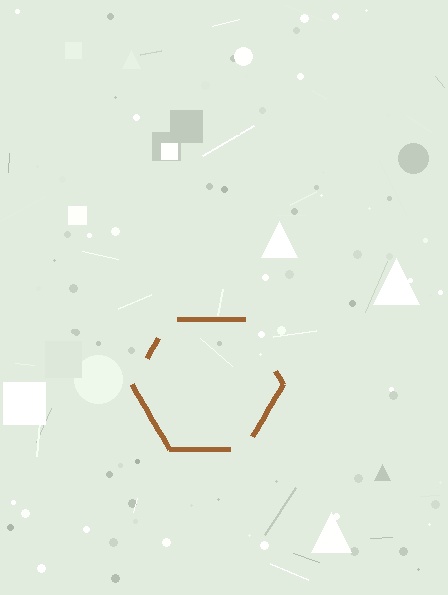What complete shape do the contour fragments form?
The contour fragments form a hexagon.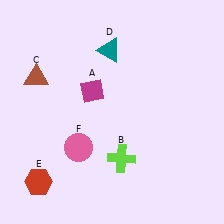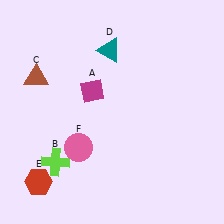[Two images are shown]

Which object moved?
The lime cross (B) moved left.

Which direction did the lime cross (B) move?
The lime cross (B) moved left.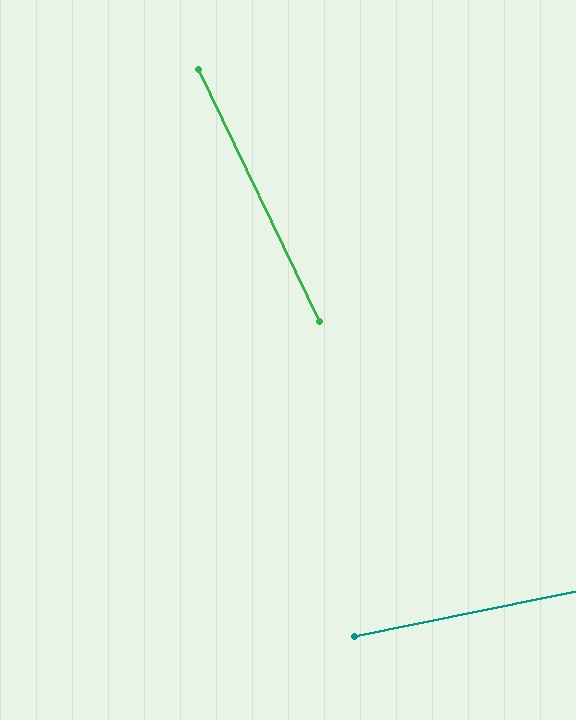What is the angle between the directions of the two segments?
Approximately 76 degrees.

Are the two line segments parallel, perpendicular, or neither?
Neither parallel nor perpendicular — they differ by about 76°.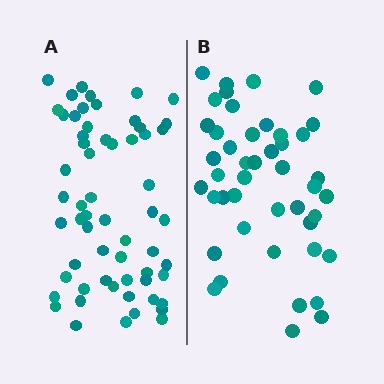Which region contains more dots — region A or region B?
Region A (the left region) has more dots.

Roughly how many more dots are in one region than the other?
Region A has approximately 15 more dots than region B.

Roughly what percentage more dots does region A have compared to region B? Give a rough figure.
About 35% more.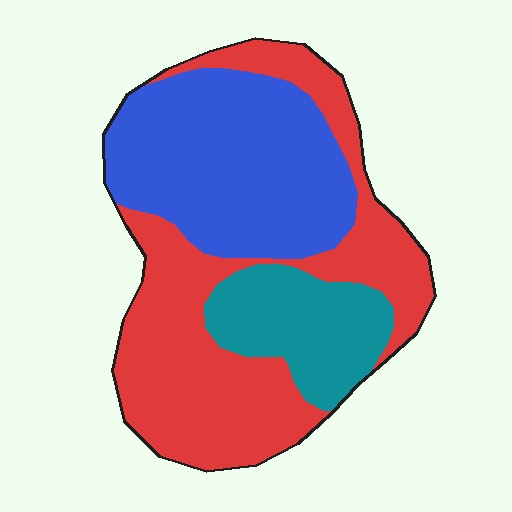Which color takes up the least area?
Teal, at roughly 15%.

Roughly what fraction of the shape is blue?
Blue covers about 35% of the shape.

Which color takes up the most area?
Red, at roughly 45%.